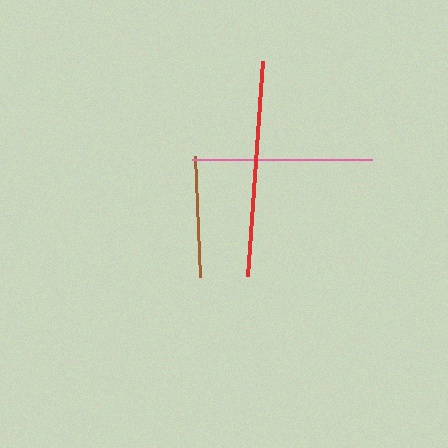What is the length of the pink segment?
The pink segment is approximately 180 pixels long.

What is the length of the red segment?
The red segment is approximately 216 pixels long.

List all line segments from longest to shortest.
From longest to shortest: red, pink, brown.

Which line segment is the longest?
The red line is the longest at approximately 216 pixels.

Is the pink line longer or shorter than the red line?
The red line is longer than the pink line.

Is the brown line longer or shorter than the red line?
The red line is longer than the brown line.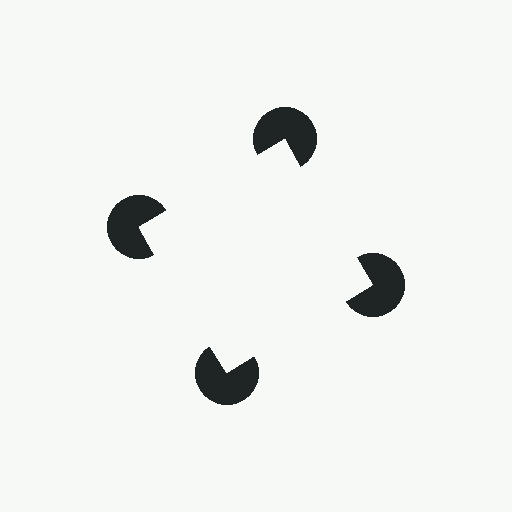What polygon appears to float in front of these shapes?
An illusory square — its edges are inferred from the aligned wedge cuts in the pac-man discs, not physically drawn.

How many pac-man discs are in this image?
There are 4 — one at each vertex of the illusory square.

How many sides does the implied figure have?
4 sides.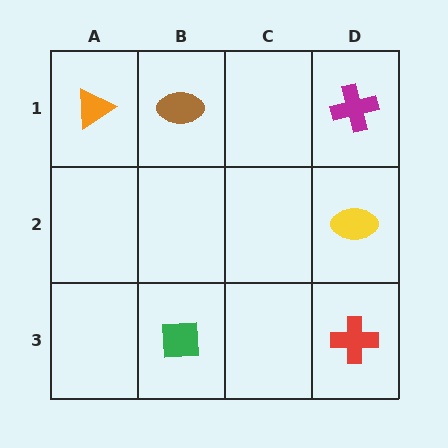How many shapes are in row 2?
1 shape.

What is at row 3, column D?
A red cross.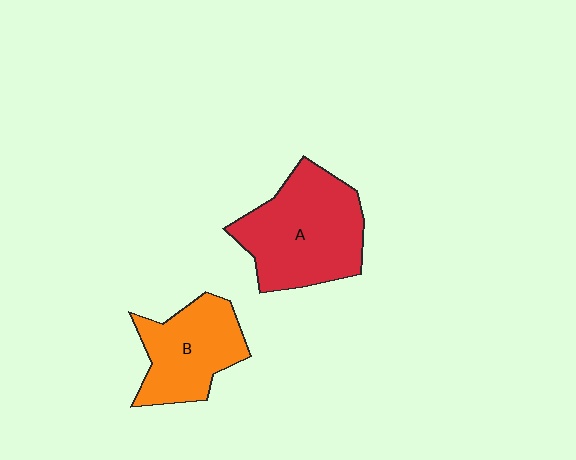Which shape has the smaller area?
Shape B (orange).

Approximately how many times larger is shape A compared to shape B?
Approximately 1.4 times.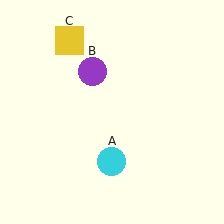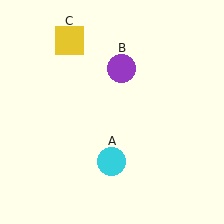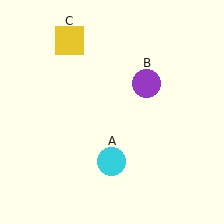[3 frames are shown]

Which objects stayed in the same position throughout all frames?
Cyan circle (object A) and yellow square (object C) remained stationary.